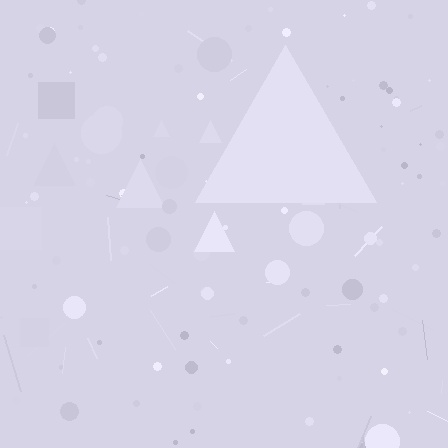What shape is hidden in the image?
A triangle is hidden in the image.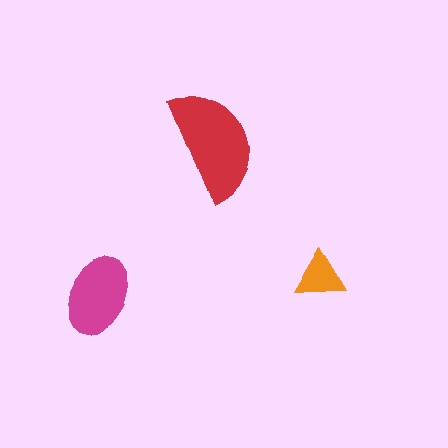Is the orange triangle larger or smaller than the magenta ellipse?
Smaller.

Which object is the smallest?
The orange triangle.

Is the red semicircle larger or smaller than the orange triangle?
Larger.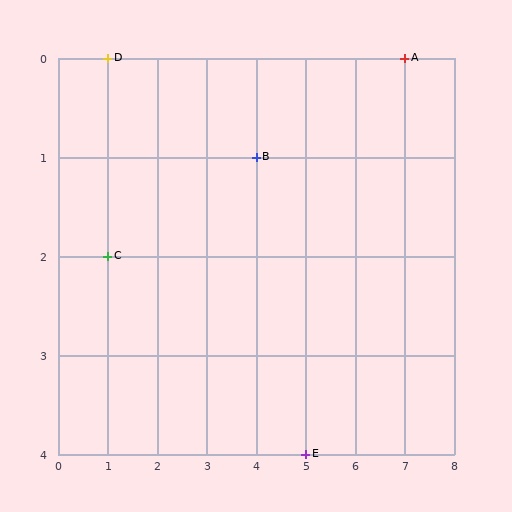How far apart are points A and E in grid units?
Points A and E are 2 columns and 4 rows apart (about 4.5 grid units diagonally).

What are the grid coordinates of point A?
Point A is at grid coordinates (7, 0).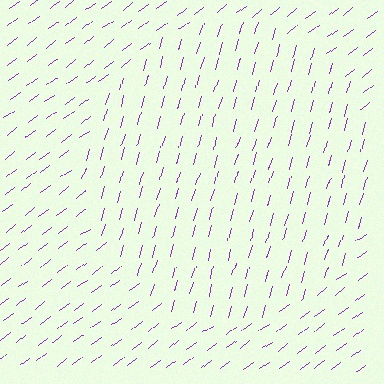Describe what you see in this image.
The image is filled with small purple line segments. A circle region in the image has lines oriented differently from the surrounding lines, creating a visible texture boundary.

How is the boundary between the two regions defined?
The boundary is defined purely by a change in line orientation (approximately 36 degrees difference). All lines are the same color and thickness.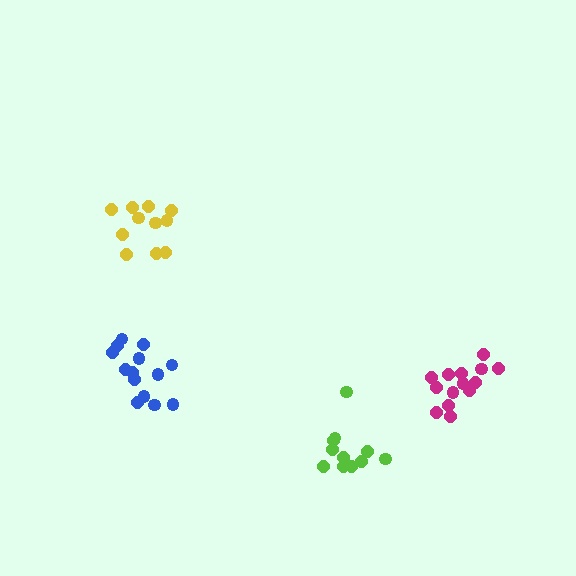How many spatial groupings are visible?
There are 4 spatial groupings.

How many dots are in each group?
Group 1: 14 dots, Group 2: 11 dots, Group 3: 11 dots, Group 4: 14 dots (50 total).